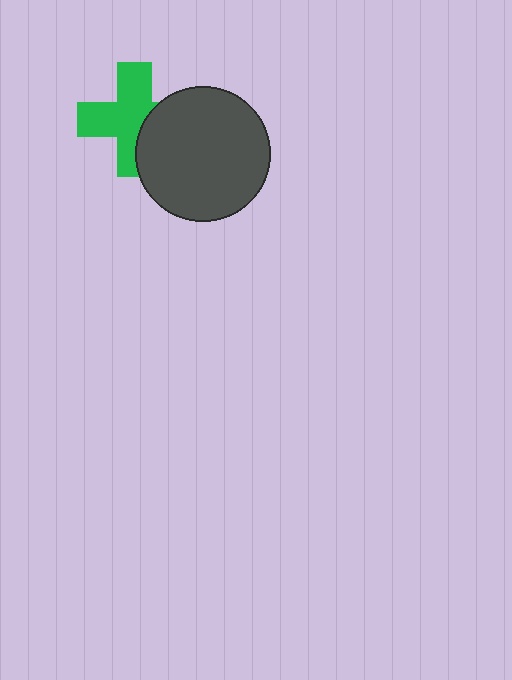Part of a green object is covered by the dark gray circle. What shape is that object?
It is a cross.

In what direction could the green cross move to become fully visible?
The green cross could move left. That would shift it out from behind the dark gray circle entirely.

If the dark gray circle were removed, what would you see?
You would see the complete green cross.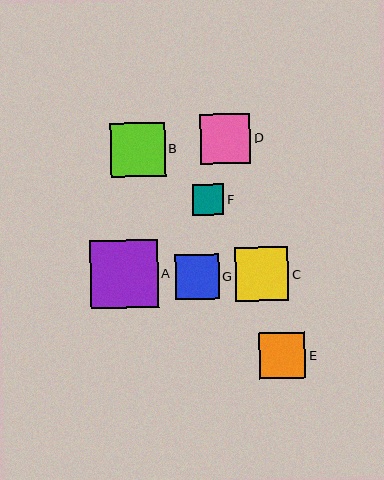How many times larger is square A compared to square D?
Square A is approximately 1.3 times the size of square D.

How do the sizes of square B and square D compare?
Square B and square D are approximately the same size.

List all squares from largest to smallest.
From largest to smallest: A, B, C, D, E, G, F.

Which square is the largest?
Square A is the largest with a size of approximately 67 pixels.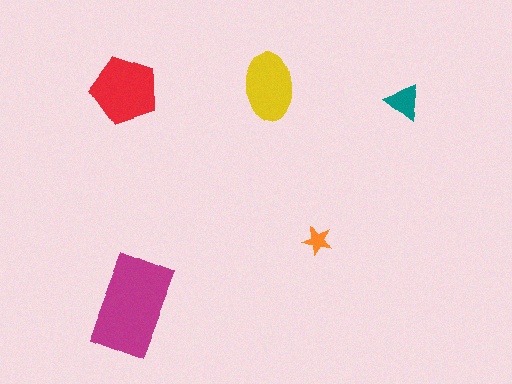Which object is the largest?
The magenta rectangle.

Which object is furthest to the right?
The teal triangle is rightmost.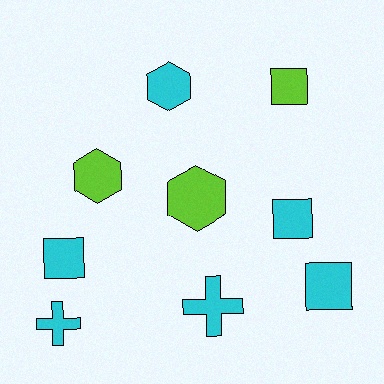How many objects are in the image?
There are 9 objects.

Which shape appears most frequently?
Square, with 4 objects.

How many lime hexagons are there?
There are 2 lime hexagons.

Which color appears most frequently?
Cyan, with 6 objects.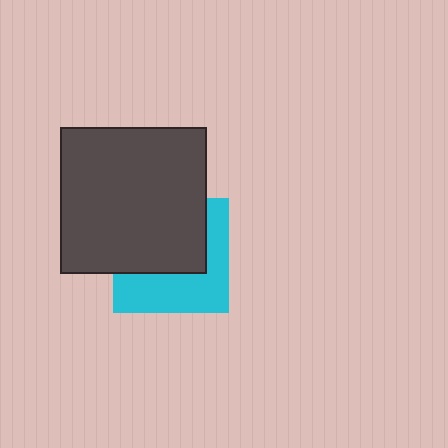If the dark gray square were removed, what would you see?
You would see the complete cyan square.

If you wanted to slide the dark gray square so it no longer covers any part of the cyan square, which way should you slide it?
Slide it up — that is the most direct way to separate the two shapes.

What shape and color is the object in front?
The object in front is a dark gray square.